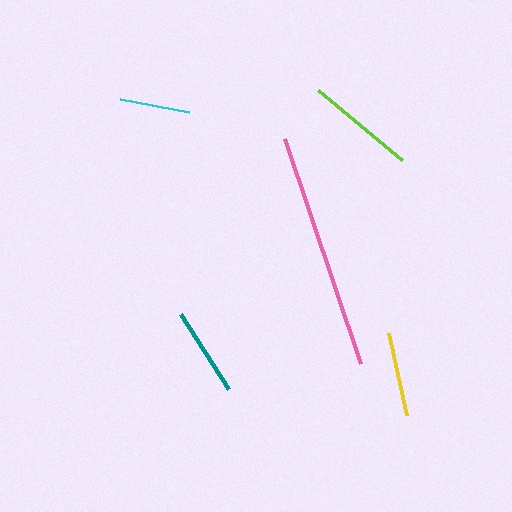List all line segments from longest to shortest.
From longest to shortest: pink, lime, teal, yellow, cyan.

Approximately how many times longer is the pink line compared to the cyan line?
The pink line is approximately 3.4 times the length of the cyan line.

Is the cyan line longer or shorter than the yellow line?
The yellow line is longer than the cyan line.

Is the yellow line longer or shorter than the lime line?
The lime line is longer than the yellow line.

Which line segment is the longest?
The pink line is the longest at approximately 238 pixels.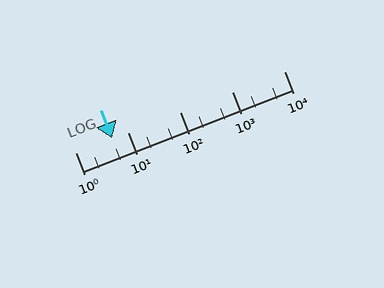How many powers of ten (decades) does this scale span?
The scale spans 4 decades, from 1 to 10000.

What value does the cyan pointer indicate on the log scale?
The pointer indicates approximately 5.1.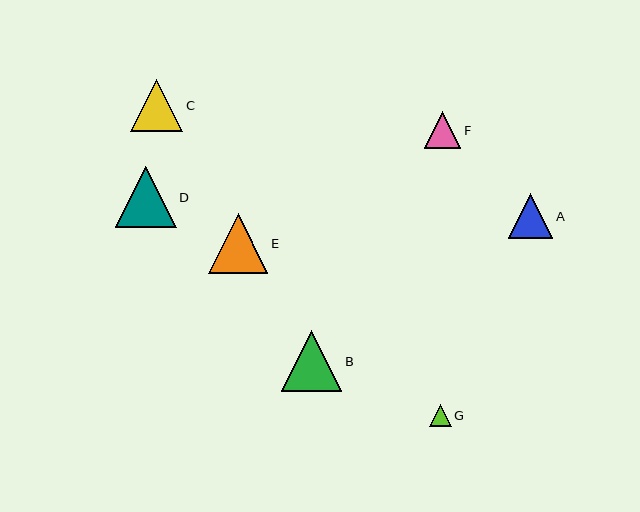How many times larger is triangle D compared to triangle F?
Triangle D is approximately 1.7 times the size of triangle F.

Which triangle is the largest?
Triangle D is the largest with a size of approximately 61 pixels.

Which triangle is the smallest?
Triangle G is the smallest with a size of approximately 22 pixels.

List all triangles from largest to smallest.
From largest to smallest: D, B, E, C, A, F, G.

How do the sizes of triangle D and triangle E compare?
Triangle D and triangle E are approximately the same size.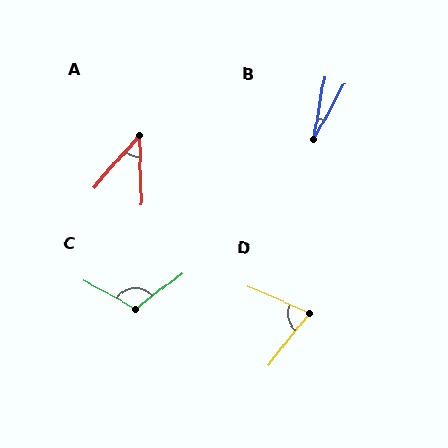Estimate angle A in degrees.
Approximately 43 degrees.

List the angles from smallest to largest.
B (18°), A (43°), D (75°), C (113°).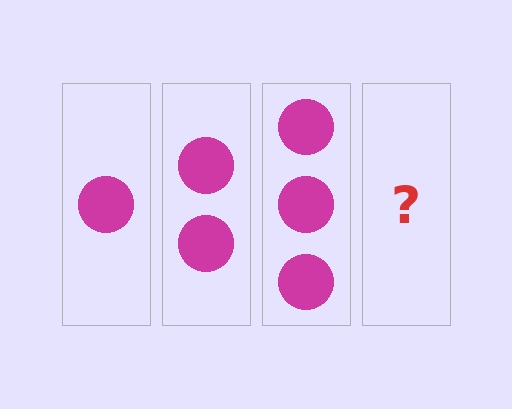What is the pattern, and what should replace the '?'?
The pattern is that each step adds one more circle. The '?' should be 4 circles.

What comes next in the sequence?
The next element should be 4 circles.